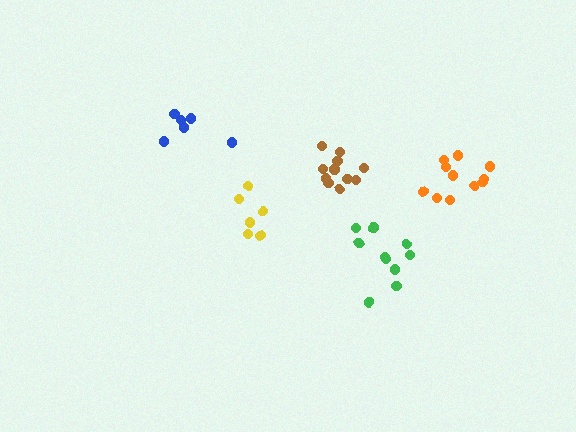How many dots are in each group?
Group 1: 11 dots, Group 2: 10 dots, Group 3: 11 dots, Group 4: 6 dots, Group 5: 6 dots (44 total).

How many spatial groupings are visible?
There are 5 spatial groupings.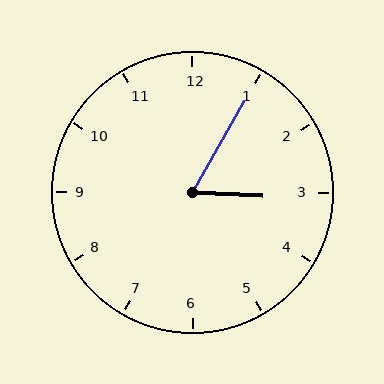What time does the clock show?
3:05.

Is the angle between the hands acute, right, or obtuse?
It is acute.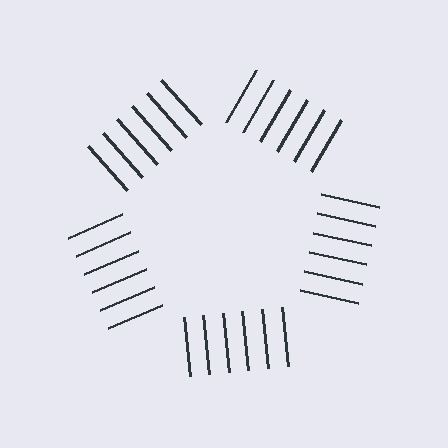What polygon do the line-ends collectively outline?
An illusory pentagon — the line segments terminate on its edges but no continuous stroke is drawn.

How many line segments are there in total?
30 — 6 along each of the 5 edges.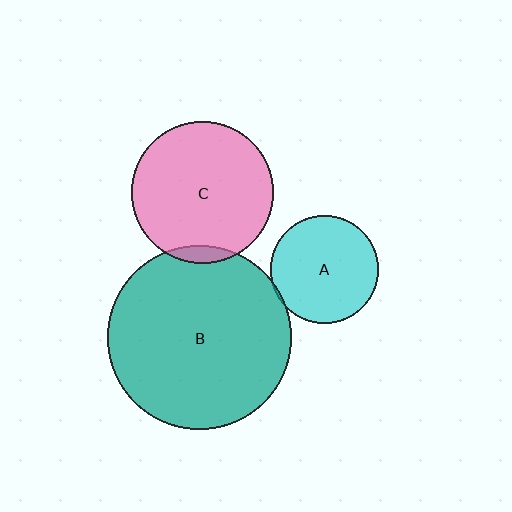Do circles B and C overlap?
Yes.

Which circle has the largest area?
Circle B (teal).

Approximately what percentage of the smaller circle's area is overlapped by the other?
Approximately 5%.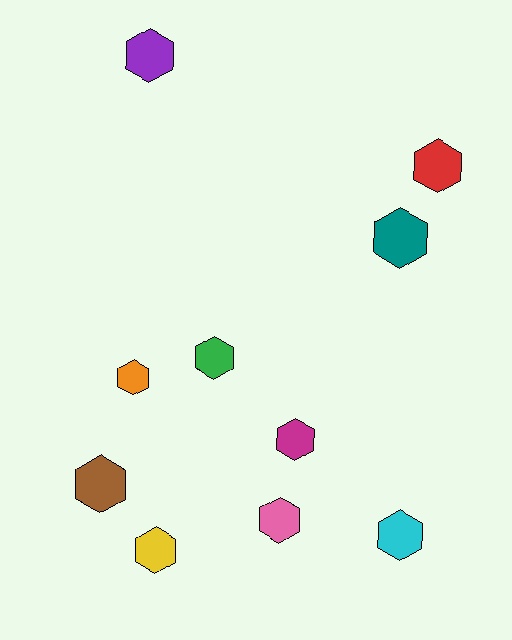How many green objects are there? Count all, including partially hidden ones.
There is 1 green object.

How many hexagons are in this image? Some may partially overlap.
There are 10 hexagons.